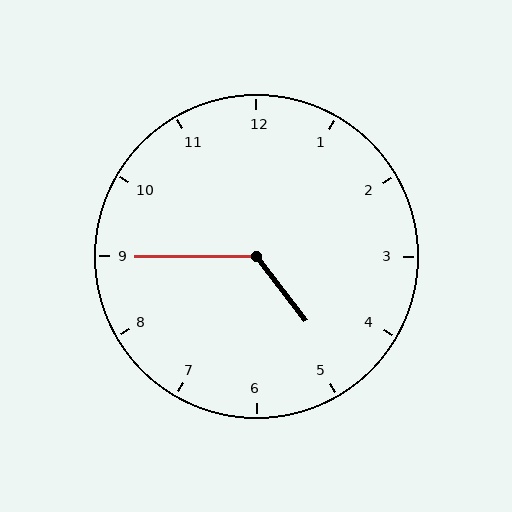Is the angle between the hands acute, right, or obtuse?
It is obtuse.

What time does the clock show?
4:45.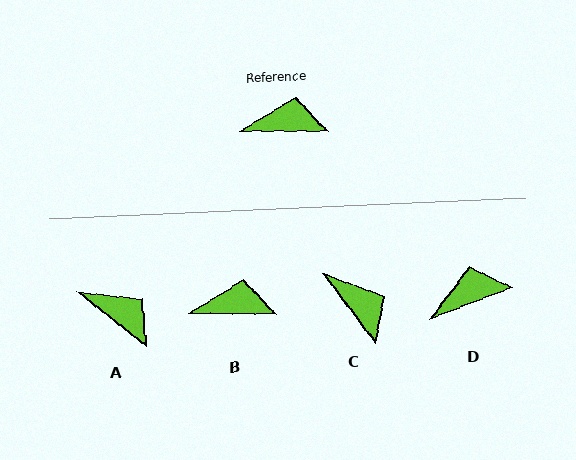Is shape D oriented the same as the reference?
No, it is off by about 21 degrees.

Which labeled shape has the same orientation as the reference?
B.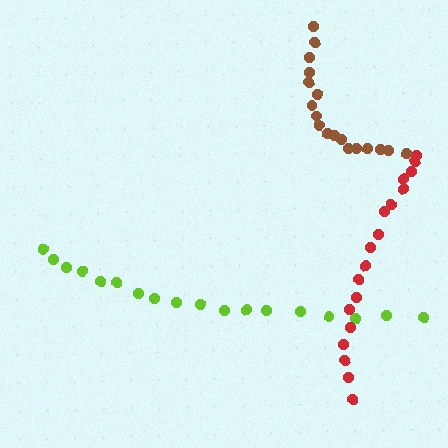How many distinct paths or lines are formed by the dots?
There are 3 distinct paths.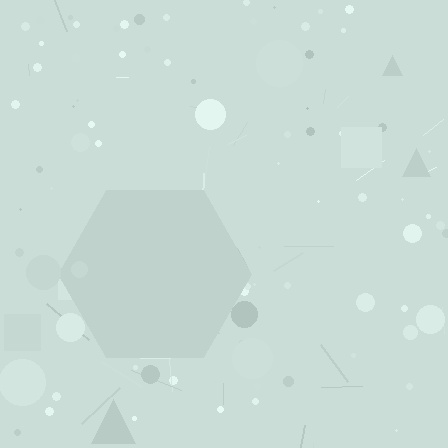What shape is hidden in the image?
A hexagon is hidden in the image.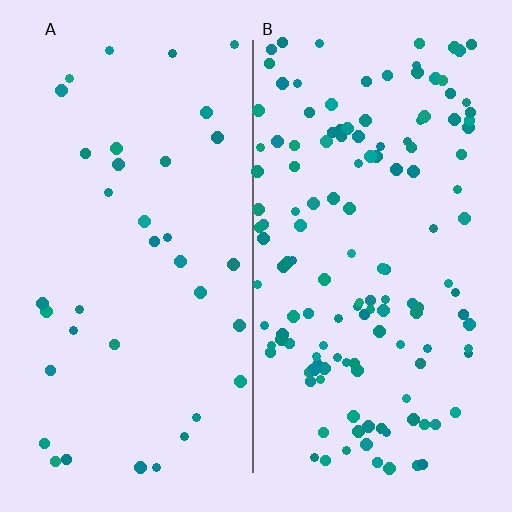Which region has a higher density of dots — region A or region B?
B (the right).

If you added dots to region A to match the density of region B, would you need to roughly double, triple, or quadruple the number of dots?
Approximately quadruple.